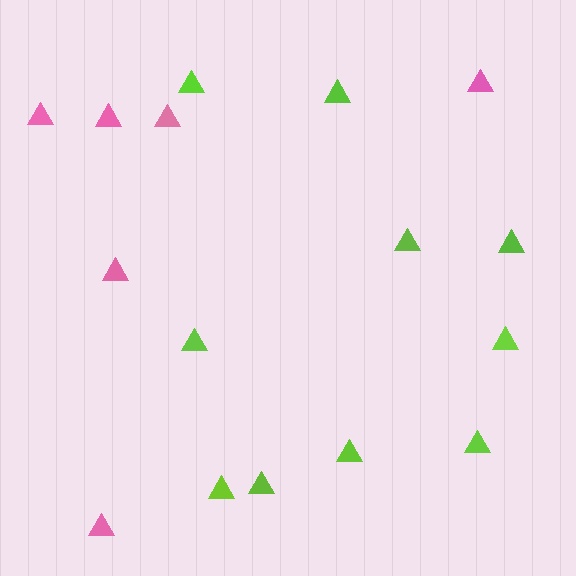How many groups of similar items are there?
There are 2 groups: one group of pink triangles (6) and one group of lime triangles (10).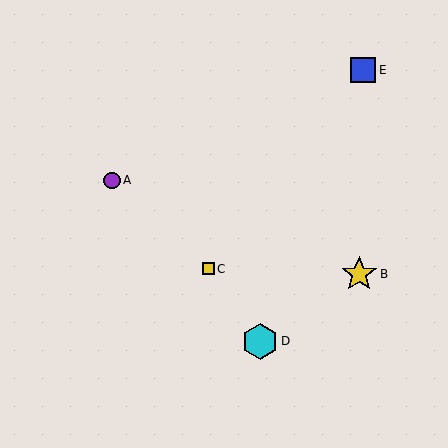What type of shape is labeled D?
Shape D is a cyan hexagon.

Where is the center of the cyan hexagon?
The center of the cyan hexagon is at (260, 341).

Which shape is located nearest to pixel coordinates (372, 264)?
The yellow star (labeled B) at (359, 274) is nearest to that location.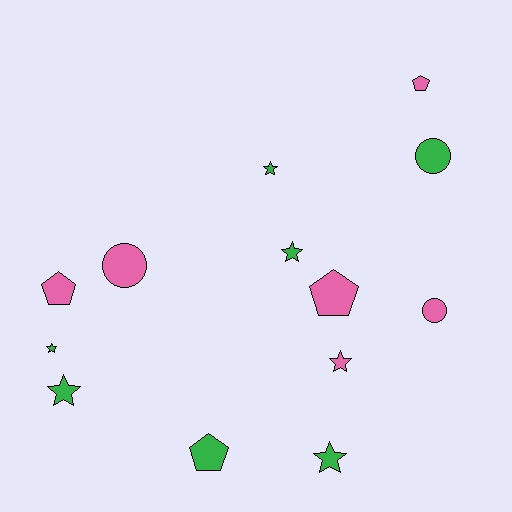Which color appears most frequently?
Green, with 7 objects.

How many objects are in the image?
There are 13 objects.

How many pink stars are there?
There is 1 pink star.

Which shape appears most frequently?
Star, with 6 objects.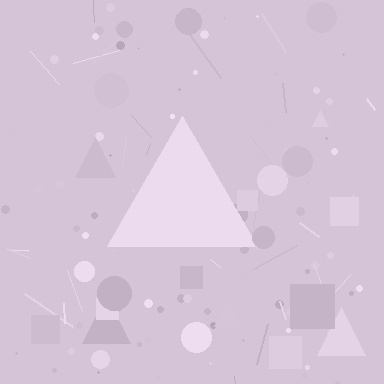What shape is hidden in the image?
A triangle is hidden in the image.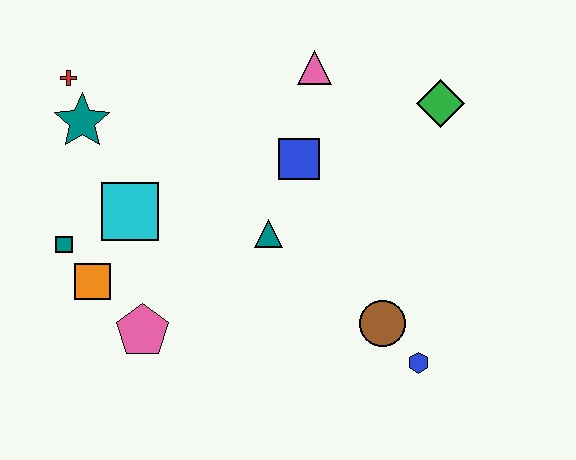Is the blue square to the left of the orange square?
No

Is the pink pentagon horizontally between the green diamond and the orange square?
Yes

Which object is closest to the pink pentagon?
The orange square is closest to the pink pentagon.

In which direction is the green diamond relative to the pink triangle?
The green diamond is to the right of the pink triangle.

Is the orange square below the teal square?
Yes